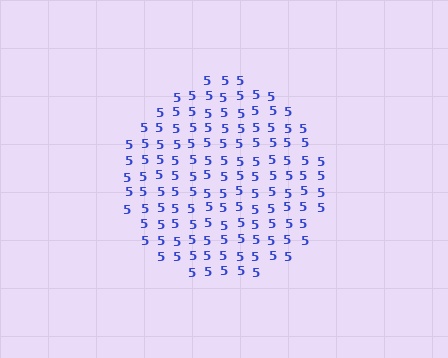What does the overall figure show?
The overall figure shows a circle.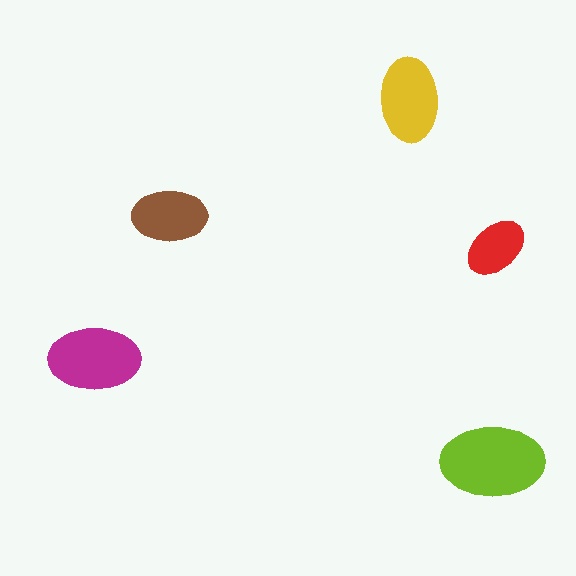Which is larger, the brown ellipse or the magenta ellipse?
The magenta one.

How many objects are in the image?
There are 5 objects in the image.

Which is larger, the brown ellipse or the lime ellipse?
The lime one.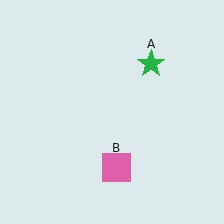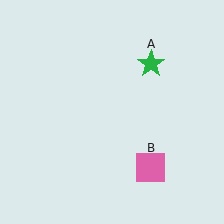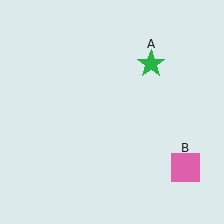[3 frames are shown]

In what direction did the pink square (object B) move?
The pink square (object B) moved right.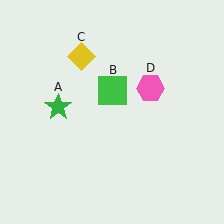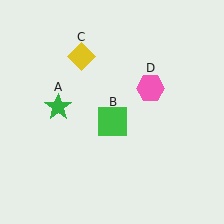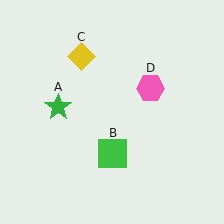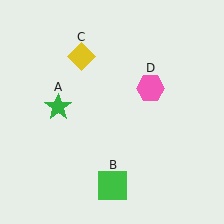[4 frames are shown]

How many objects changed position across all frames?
1 object changed position: green square (object B).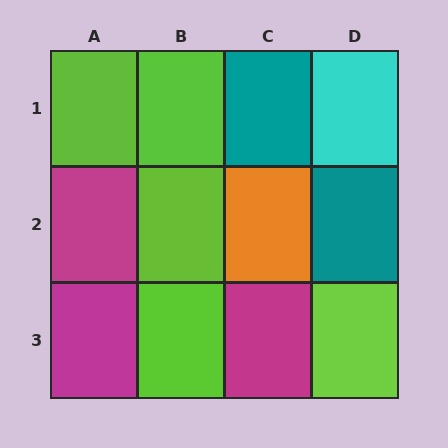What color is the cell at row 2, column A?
Magenta.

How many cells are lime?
5 cells are lime.